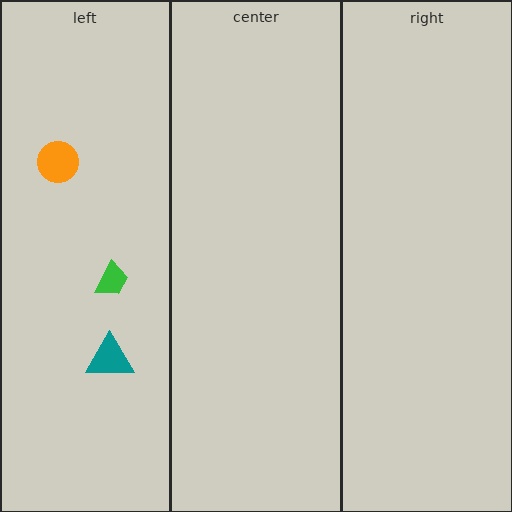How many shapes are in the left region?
3.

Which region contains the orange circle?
The left region.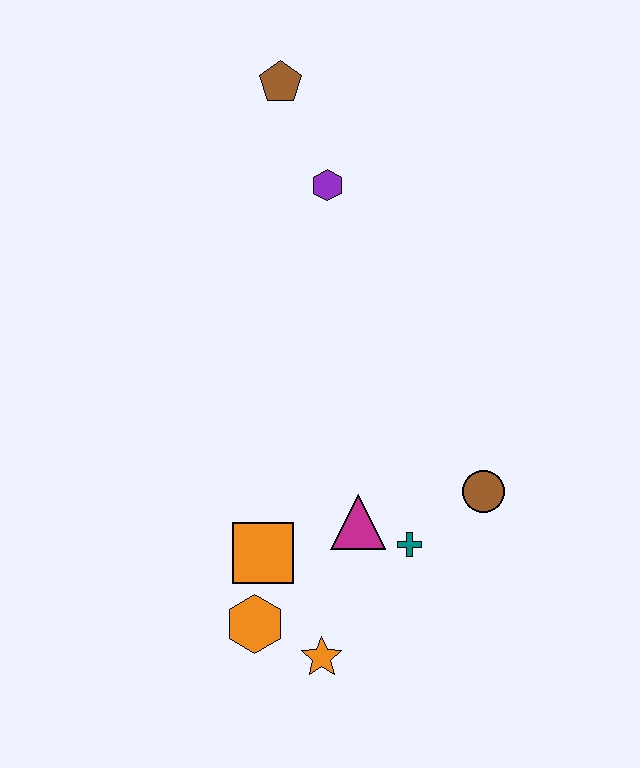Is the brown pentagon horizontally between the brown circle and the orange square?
Yes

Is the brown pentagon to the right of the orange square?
Yes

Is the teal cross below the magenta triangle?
Yes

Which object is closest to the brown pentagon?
The purple hexagon is closest to the brown pentagon.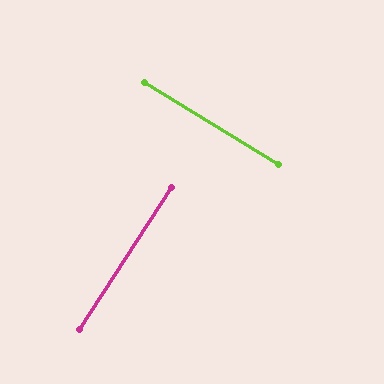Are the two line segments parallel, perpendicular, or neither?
Perpendicular — they meet at approximately 89°.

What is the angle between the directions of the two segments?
Approximately 89 degrees.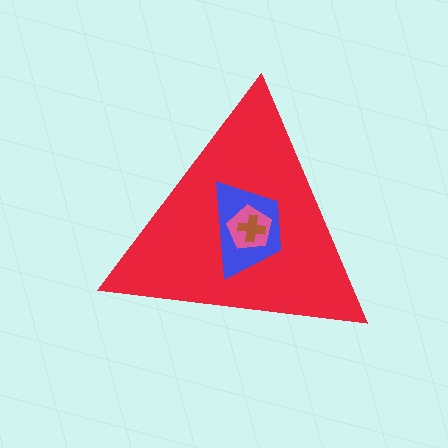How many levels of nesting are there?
4.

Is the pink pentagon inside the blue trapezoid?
Yes.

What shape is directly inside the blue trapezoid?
The pink pentagon.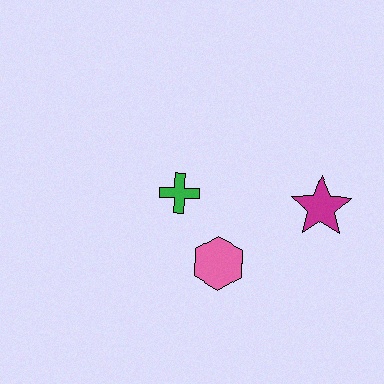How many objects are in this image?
There are 3 objects.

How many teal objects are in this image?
There are no teal objects.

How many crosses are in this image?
There is 1 cross.